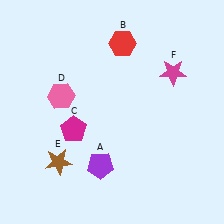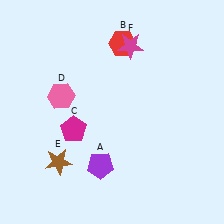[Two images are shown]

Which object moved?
The magenta star (F) moved left.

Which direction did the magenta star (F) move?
The magenta star (F) moved left.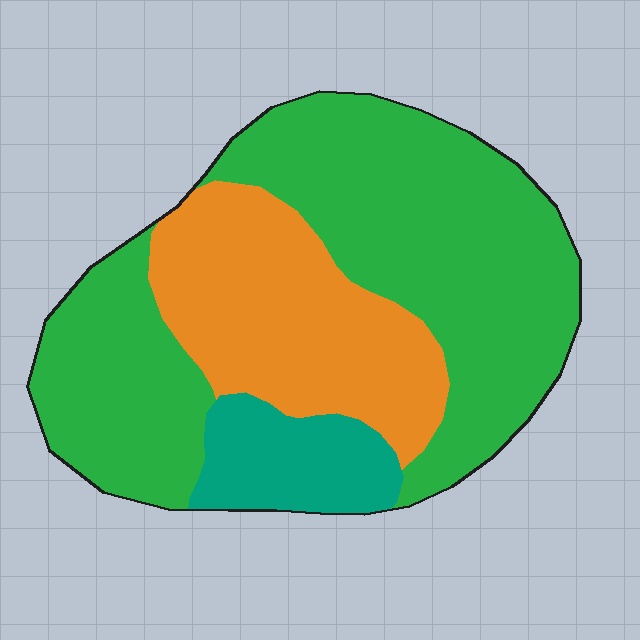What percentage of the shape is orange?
Orange covers around 30% of the shape.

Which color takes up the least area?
Teal, at roughly 10%.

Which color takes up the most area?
Green, at roughly 60%.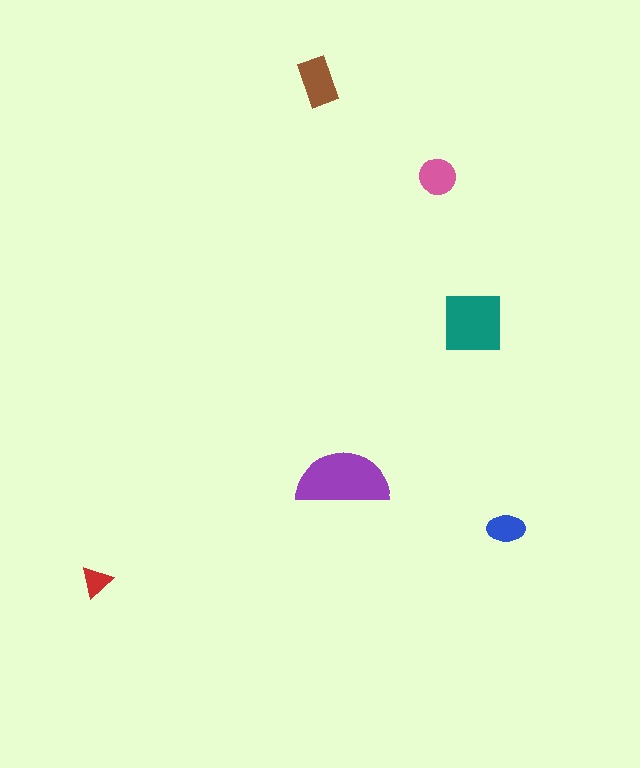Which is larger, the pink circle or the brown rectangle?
The brown rectangle.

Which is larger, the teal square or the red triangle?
The teal square.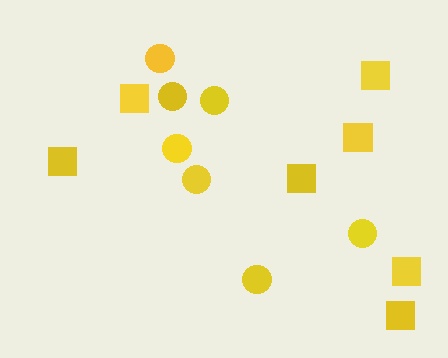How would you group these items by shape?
There are 2 groups: one group of circles (7) and one group of squares (7).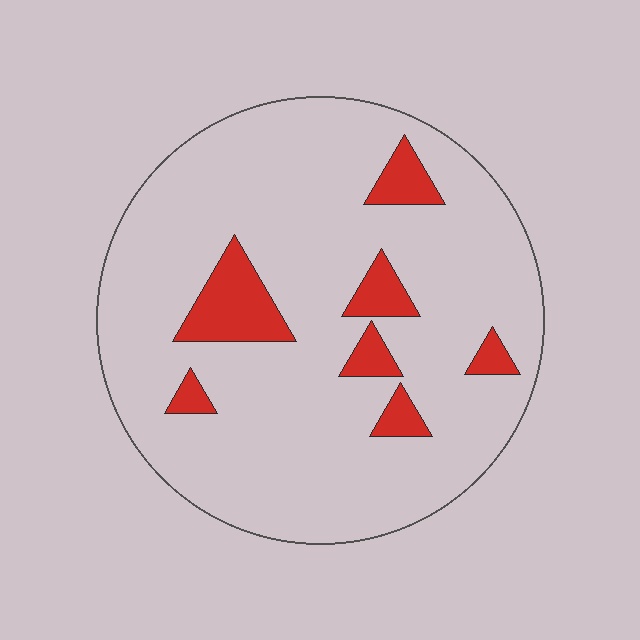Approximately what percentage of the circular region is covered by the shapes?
Approximately 10%.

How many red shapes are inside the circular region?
7.